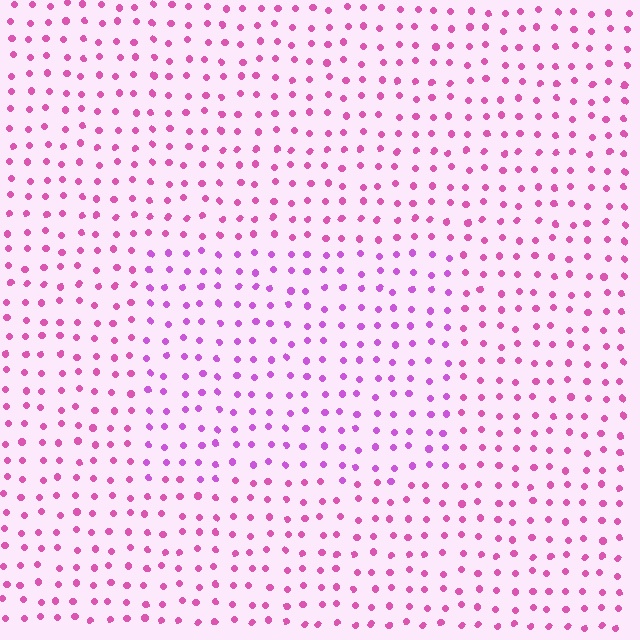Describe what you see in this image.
The image is filled with small pink elements in a uniform arrangement. A rectangle-shaped region is visible where the elements are tinted to a slightly different hue, forming a subtle color boundary.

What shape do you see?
I see a rectangle.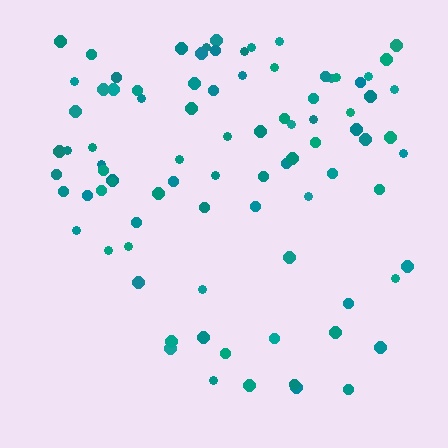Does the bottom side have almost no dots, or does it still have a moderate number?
Still a moderate number, just noticeably fewer than the top.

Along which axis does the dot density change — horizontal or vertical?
Vertical.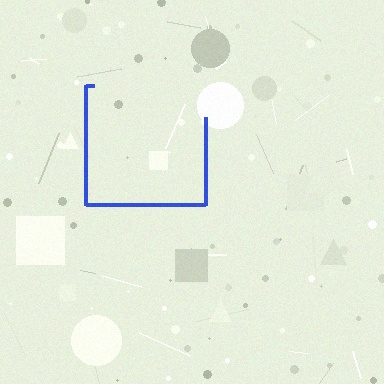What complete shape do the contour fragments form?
The contour fragments form a square.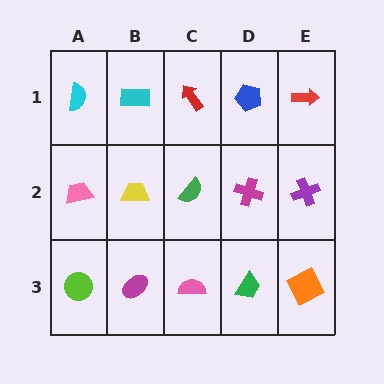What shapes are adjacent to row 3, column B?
A yellow trapezoid (row 2, column B), a lime circle (row 3, column A), a pink semicircle (row 3, column C).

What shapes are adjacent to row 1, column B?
A yellow trapezoid (row 2, column B), a cyan semicircle (row 1, column A), a red arrow (row 1, column C).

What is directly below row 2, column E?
An orange square.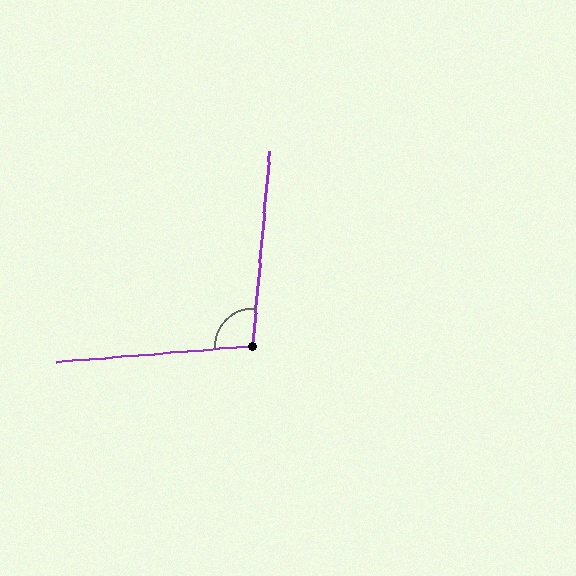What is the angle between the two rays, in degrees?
Approximately 100 degrees.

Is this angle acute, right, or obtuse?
It is obtuse.